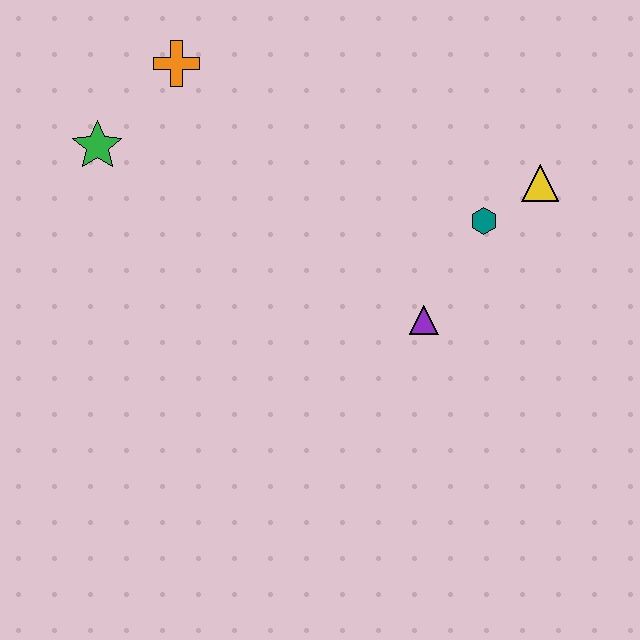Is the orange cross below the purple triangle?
No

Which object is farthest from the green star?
The yellow triangle is farthest from the green star.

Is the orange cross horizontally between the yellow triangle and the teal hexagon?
No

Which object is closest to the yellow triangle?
The teal hexagon is closest to the yellow triangle.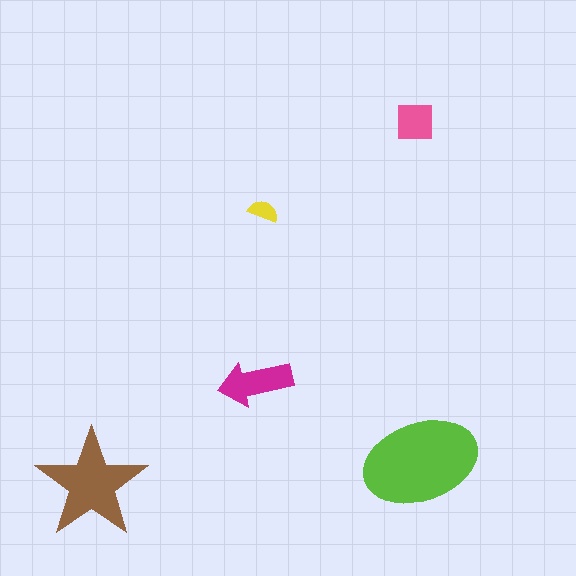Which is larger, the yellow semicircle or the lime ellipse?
The lime ellipse.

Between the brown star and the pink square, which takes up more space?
The brown star.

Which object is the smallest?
The yellow semicircle.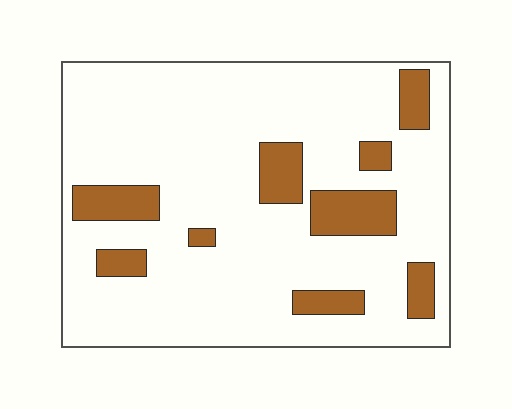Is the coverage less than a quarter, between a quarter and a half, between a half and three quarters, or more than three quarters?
Less than a quarter.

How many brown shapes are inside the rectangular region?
9.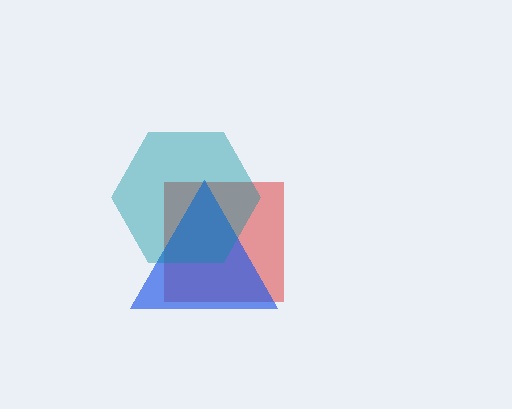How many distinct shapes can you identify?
There are 3 distinct shapes: a red square, a blue triangle, a teal hexagon.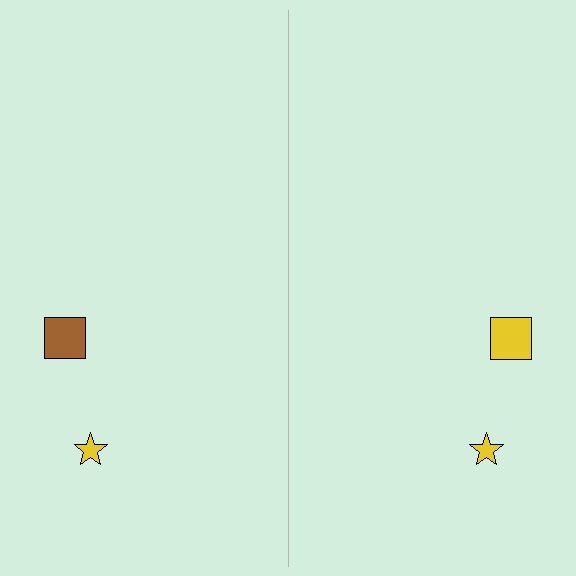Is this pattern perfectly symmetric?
No, the pattern is not perfectly symmetric. The yellow square on the right side breaks the symmetry — its mirror counterpart is brown.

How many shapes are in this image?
There are 4 shapes in this image.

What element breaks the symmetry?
The yellow square on the right side breaks the symmetry — its mirror counterpart is brown.